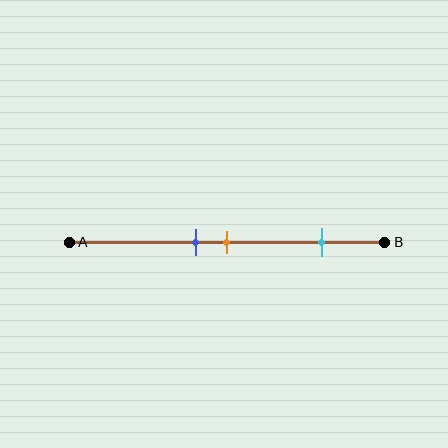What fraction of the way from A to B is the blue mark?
The blue mark is approximately 40% (0.4) of the way from A to B.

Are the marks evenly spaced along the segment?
No, the marks are not evenly spaced.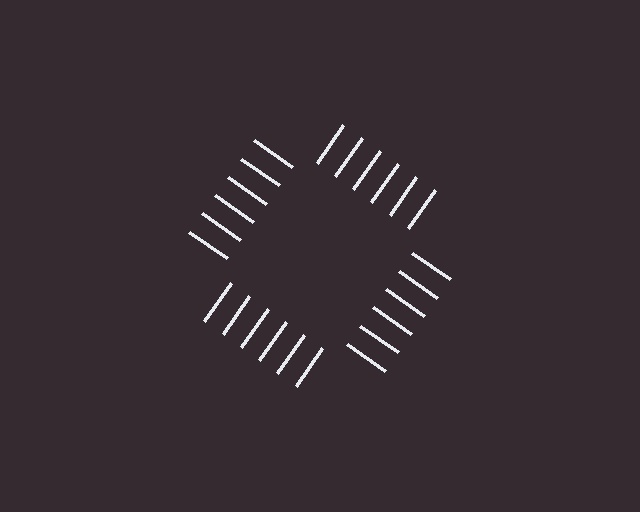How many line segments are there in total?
24 — 6 along each of the 4 edges.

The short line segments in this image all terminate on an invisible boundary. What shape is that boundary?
An illusory square — the line segments terminate on its edges but no continuous stroke is drawn.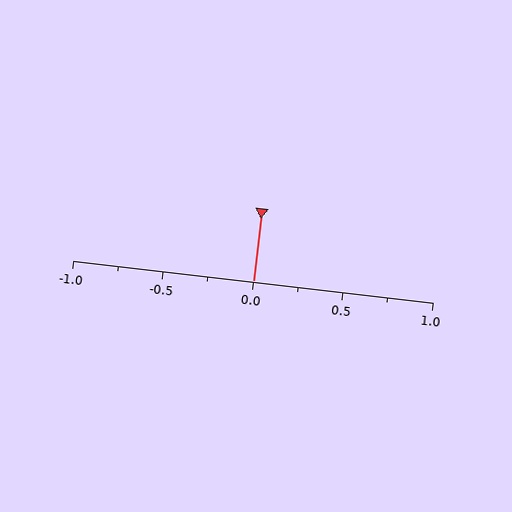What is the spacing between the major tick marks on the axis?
The major ticks are spaced 0.5 apart.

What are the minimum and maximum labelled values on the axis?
The axis runs from -1.0 to 1.0.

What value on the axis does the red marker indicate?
The marker indicates approximately 0.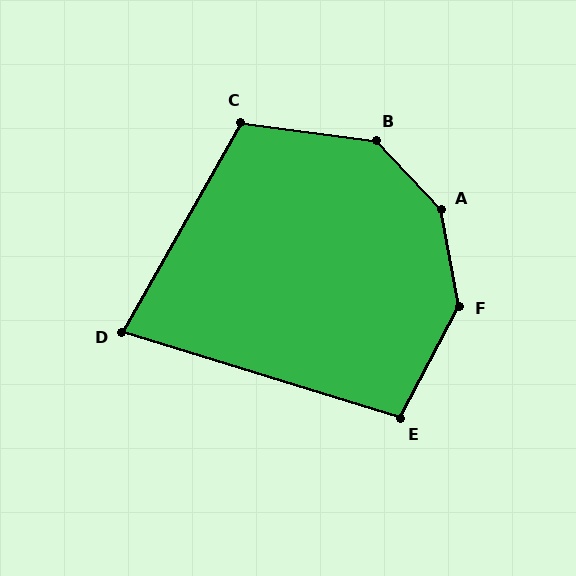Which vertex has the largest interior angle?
A, at approximately 147 degrees.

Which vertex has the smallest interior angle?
D, at approximately 78 degrees.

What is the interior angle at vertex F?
Approximately 142 degrees (obtuse).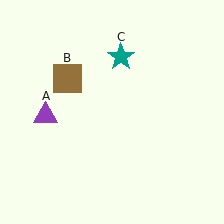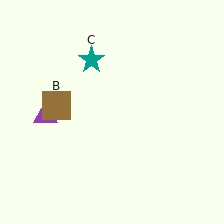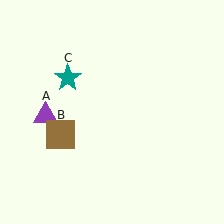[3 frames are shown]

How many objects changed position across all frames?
2 objects changed position: brown square (object B), teal star (object C).